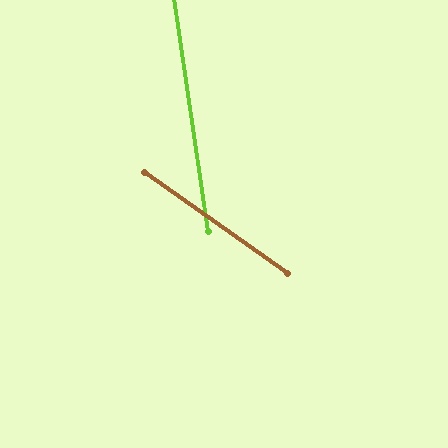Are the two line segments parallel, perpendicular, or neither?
Neither parallel nor perpendicular — they differ by about 47°.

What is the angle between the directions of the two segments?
Approximately 47 degrees.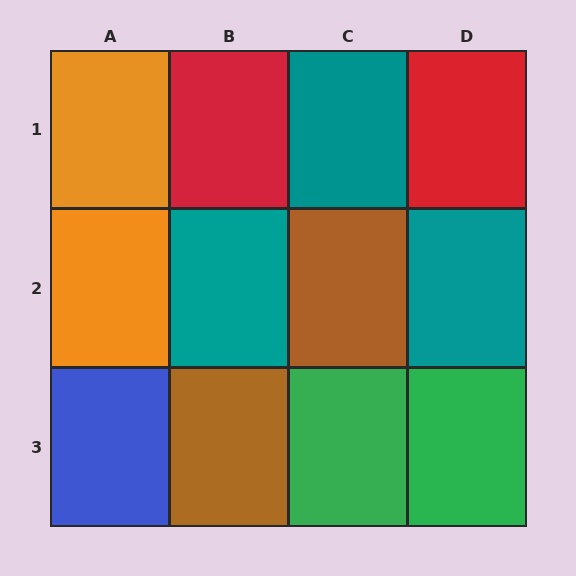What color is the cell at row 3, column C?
Green.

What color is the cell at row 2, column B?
Teal.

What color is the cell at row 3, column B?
Brown.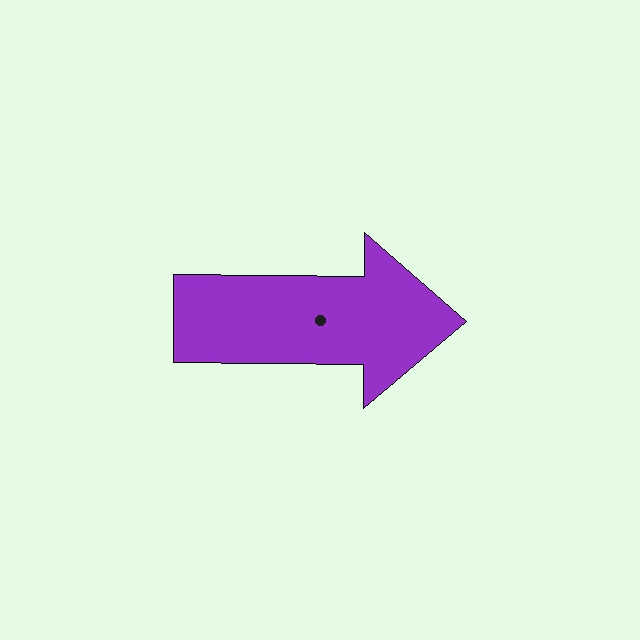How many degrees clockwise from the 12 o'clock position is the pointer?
Approximately 91 degrees.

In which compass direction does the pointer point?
East.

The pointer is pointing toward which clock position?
Roughly 3 o'clock.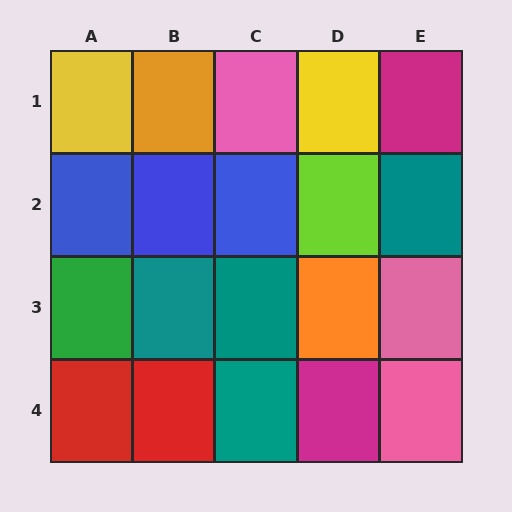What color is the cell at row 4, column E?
Pink.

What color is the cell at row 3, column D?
Orange.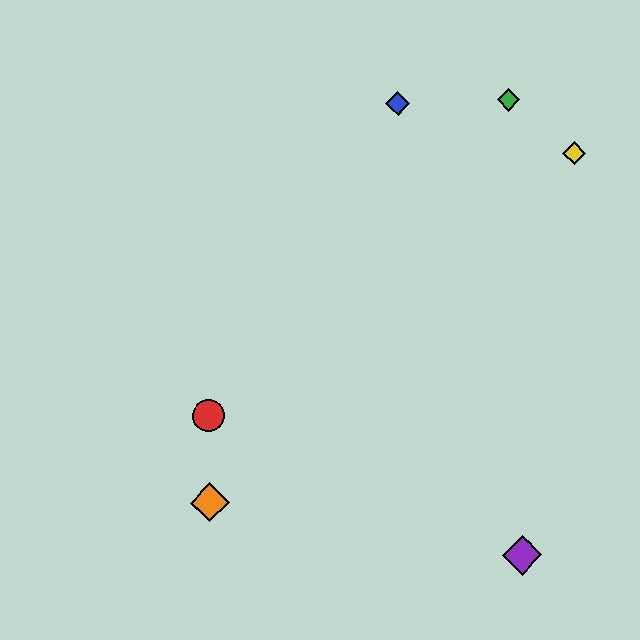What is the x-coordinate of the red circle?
The red circle is at x≈209.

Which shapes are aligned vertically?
The red circle, the orange diamond are aligned vertically.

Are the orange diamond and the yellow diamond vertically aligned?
No, the orange diamond is at x≈210 and the yellow diamond is at x≈574.